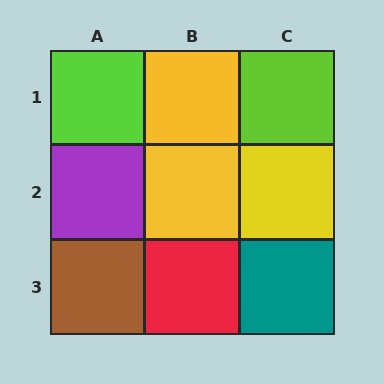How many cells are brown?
1 cell is brown.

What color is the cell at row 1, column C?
Lime.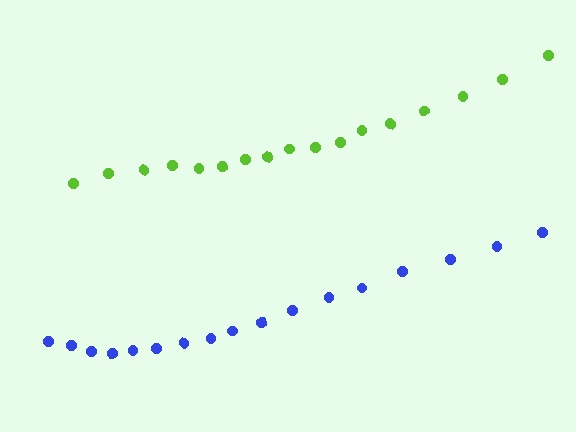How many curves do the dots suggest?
There are 2 distinct paths.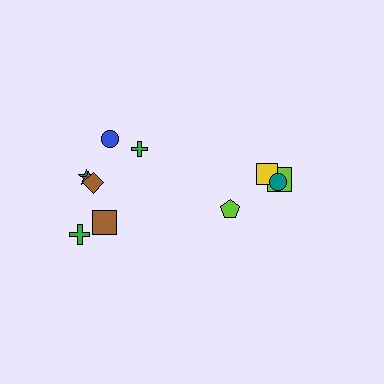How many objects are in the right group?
There are 4 objects.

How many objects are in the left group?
There are 7 objects.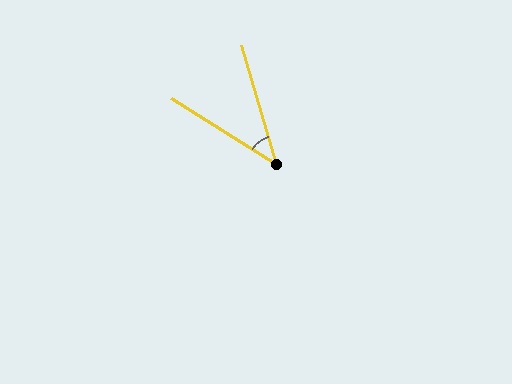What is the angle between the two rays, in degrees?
Approximately 42 degrees.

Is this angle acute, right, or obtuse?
It is acute.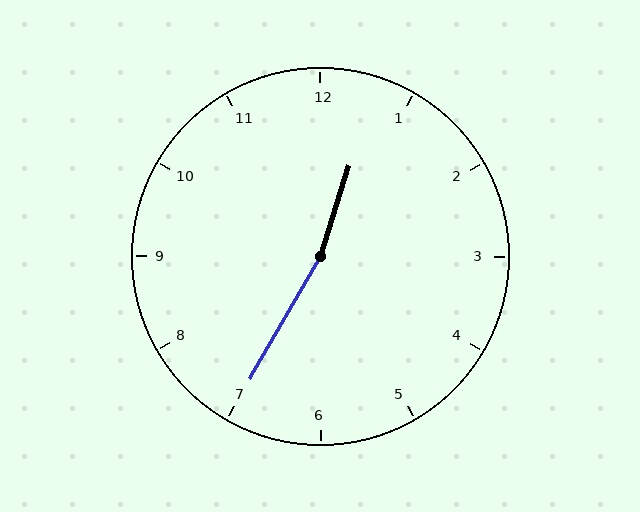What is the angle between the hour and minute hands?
Approximately 168 degrees.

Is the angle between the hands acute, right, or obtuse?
It is obtuse.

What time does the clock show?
12:35.